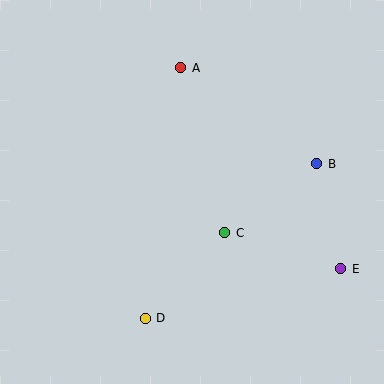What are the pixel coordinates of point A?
Point A is at (181, 68).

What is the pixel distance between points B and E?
The distance between B and E is 108 pixels.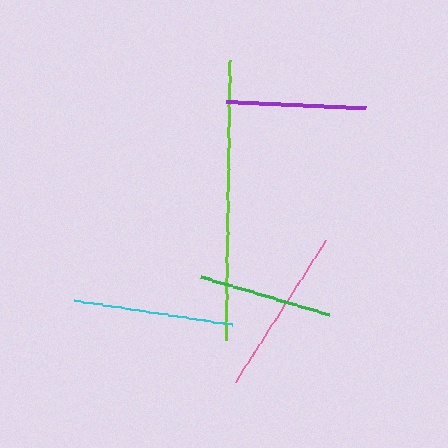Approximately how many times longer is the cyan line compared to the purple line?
The cyan line is approximately 1.1 times the length of the purple line.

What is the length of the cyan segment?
The cyan segment is approximately 159 pixels long.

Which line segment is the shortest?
The green line is the shortest at approximately 133 pixels.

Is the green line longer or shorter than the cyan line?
The cyan line is longer than the green line.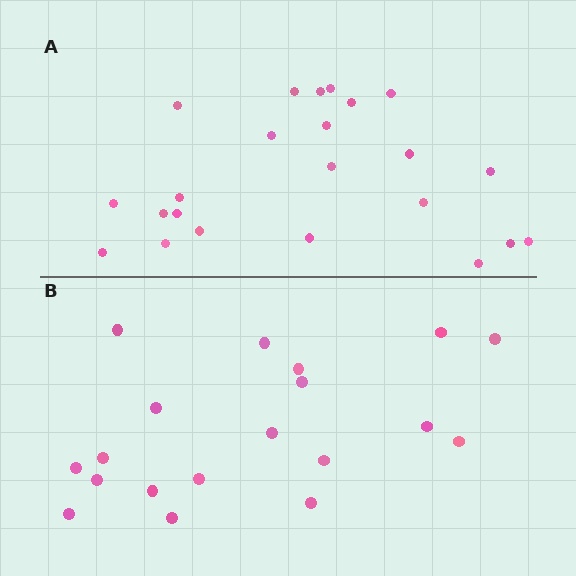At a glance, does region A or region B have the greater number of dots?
Region A (the top region) has more dots.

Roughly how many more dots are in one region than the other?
Region A has about 4 more dots than region B.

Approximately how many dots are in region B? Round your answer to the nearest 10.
About 20 dots. (The exact count is 19, which rounds to 20.)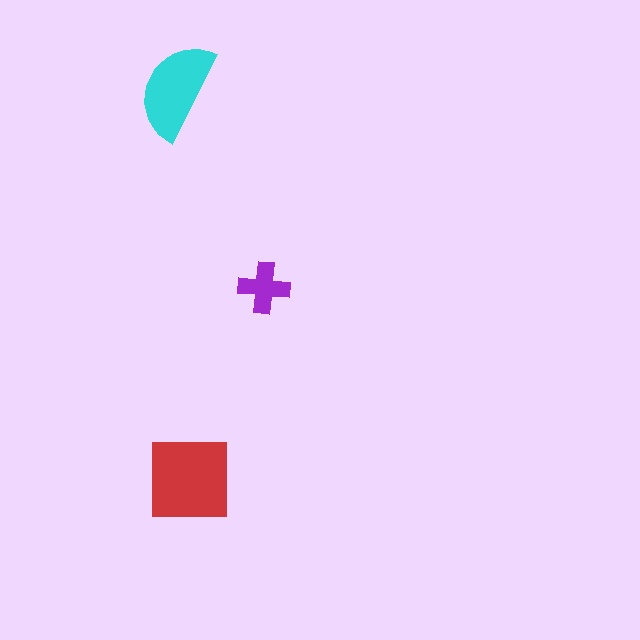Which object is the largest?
The red square.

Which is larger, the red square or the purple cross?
The red square.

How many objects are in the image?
There are 3 objects in the image.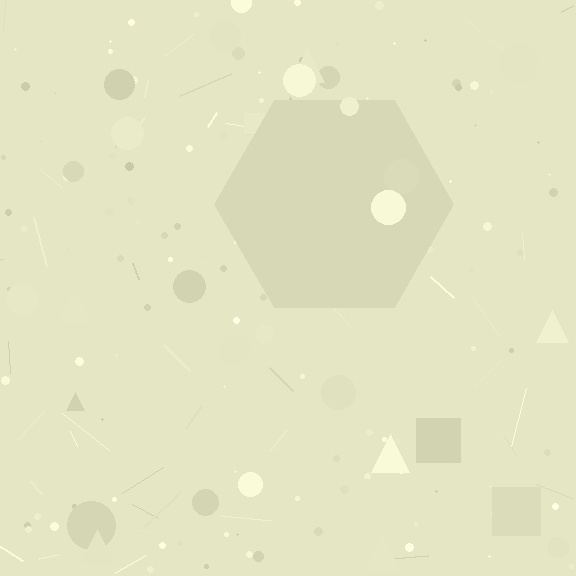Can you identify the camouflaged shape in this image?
The camouflaged shape is a hexagon.